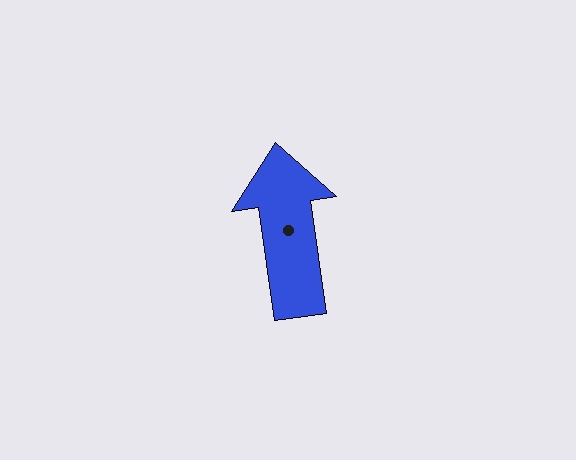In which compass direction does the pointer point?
North.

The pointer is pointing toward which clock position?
Roughly 12 o'clock.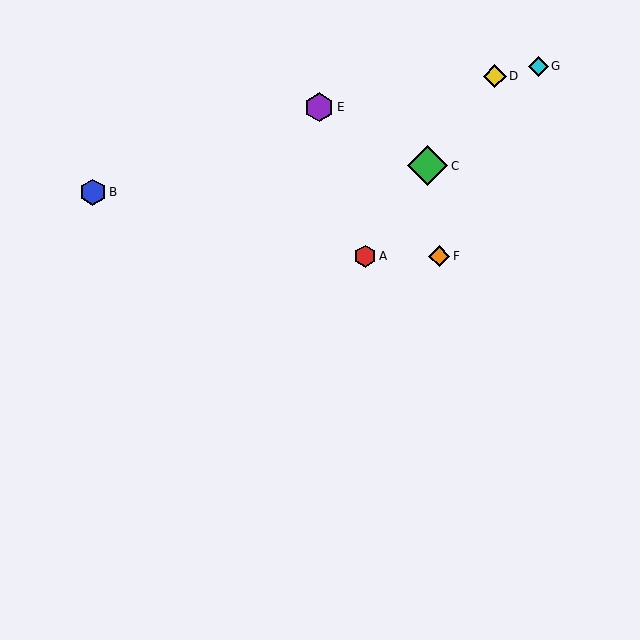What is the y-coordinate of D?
Object D is at y≈76.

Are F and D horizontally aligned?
No, F is at y≈256 and D is at y≈76.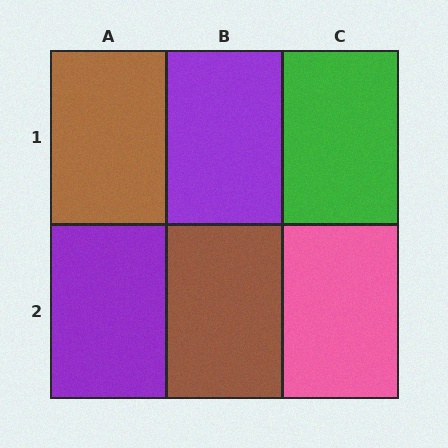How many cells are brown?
2 cells are brown.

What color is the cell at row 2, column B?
Brown.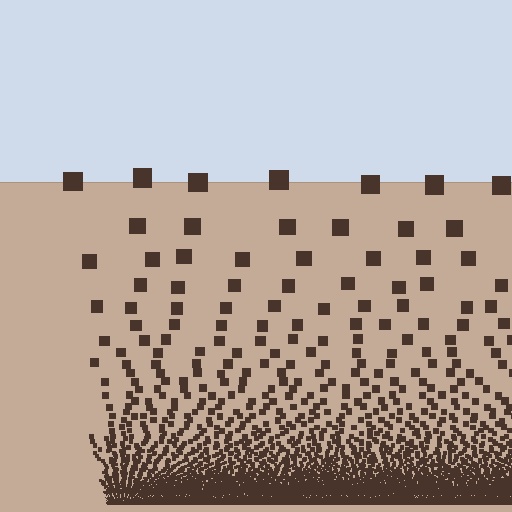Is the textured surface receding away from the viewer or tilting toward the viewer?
The surface appears to tilt toward the viewer. Texture elements get larger and sparser toward the top.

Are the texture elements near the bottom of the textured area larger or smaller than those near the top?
Smaller. The gradient is inverted — elements near the bottom are smaller and denser.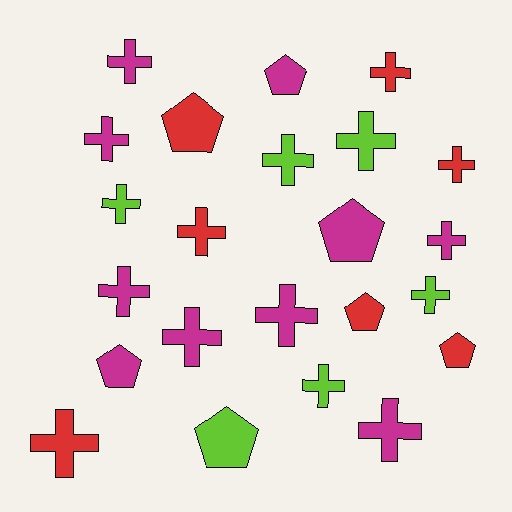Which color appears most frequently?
Magenta, with 10 objects.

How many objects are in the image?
There are 23 objects.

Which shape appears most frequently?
Cross, with 16 objects.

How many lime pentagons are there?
There is 1 lime pentagon.